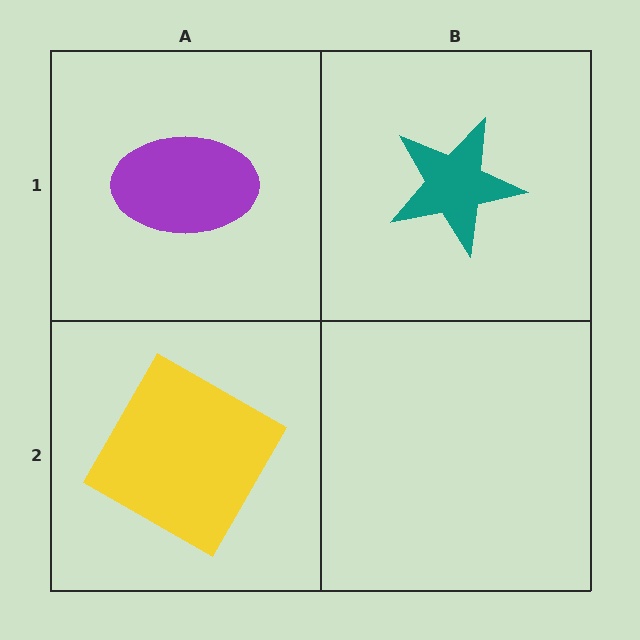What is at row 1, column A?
A purple ellipse.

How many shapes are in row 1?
2 shapes.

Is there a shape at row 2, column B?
No, that cell is empty.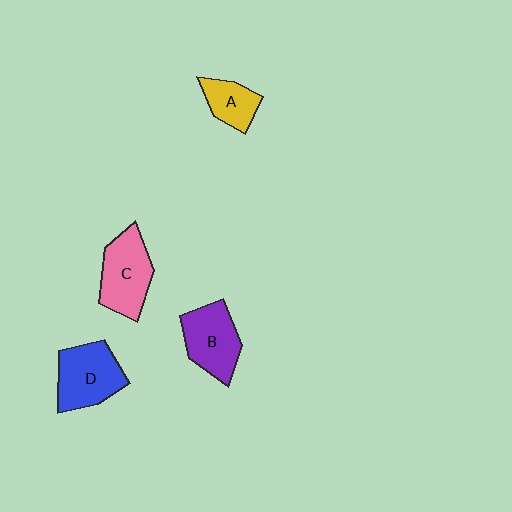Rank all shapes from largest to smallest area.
From largest to smallest: D (blue), C (pink), B (purple), A (yellow).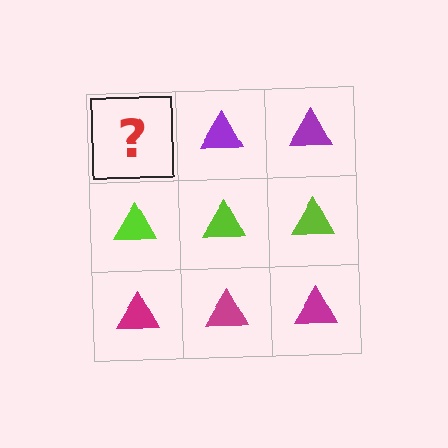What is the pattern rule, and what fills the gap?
The rule is that each row has a consistent color. The gap should be filled with a purple triangle.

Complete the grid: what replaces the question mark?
The question mark should be replaced with a purple triangle.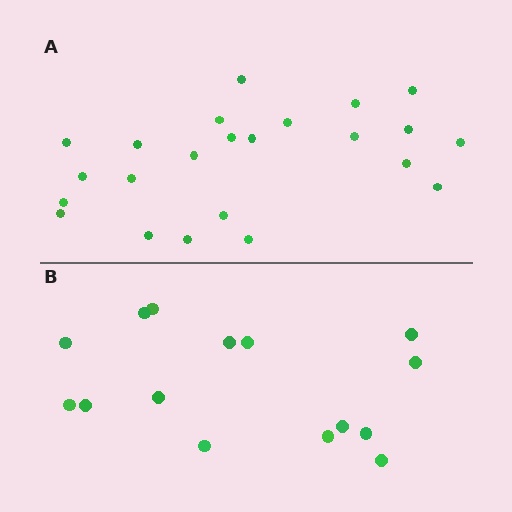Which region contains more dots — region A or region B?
Region A (the top region) has more dots.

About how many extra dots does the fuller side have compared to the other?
Region A has roughly 8 or so more dots than region B.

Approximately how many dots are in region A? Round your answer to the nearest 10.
About 20 dots. (The exact count is 23, which rounds to 20.)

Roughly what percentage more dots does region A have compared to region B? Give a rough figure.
About 55% more.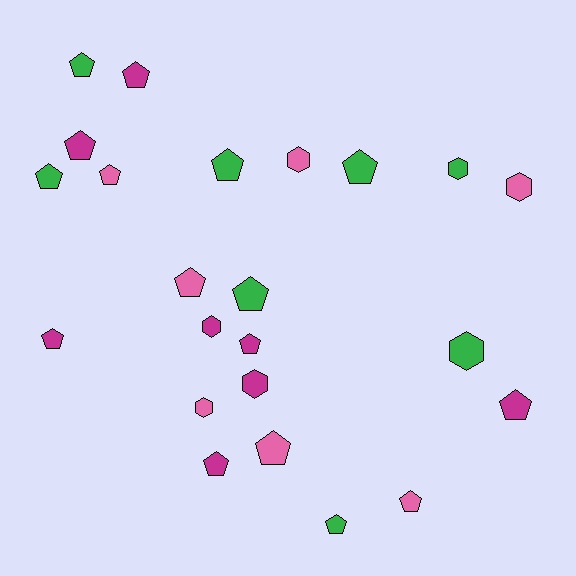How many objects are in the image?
There are 23 objects.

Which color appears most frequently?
Magenta, with 8 objects.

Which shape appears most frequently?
Pentagon, with 16 objects.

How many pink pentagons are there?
There are 4 pink pentagons.